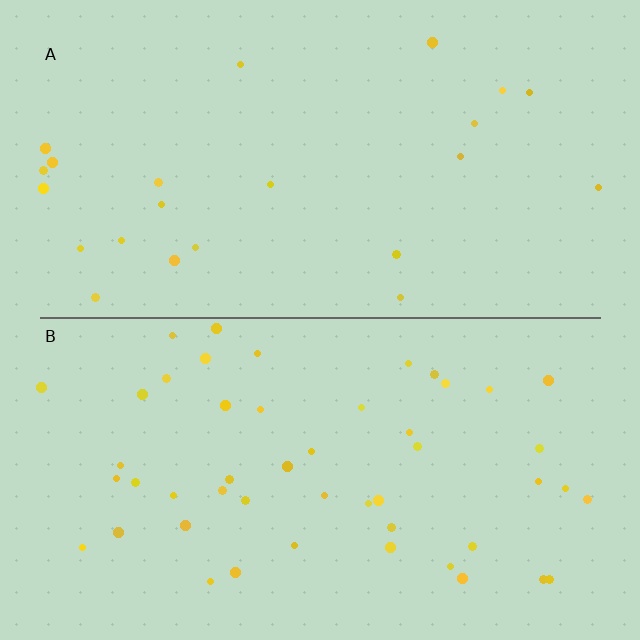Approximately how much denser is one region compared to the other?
Approximately 2.1× — region B over region A.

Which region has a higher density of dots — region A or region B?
B (the bottom).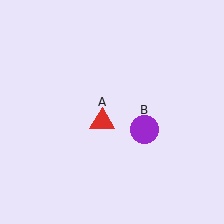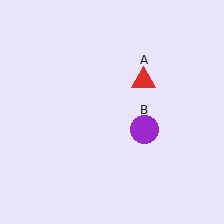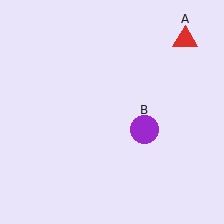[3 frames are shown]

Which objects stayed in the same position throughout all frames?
Purple circle (object B) remained stationary.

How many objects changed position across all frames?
1 object changed position: red triangle (object A).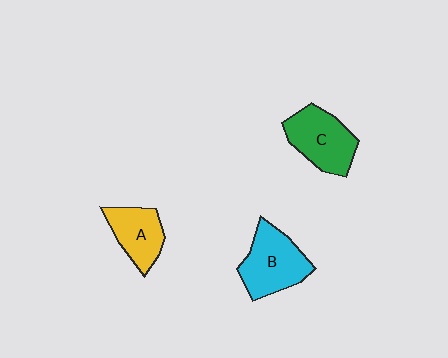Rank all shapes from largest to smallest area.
From largest to smallest: B (cyan), C (green), A (yellow).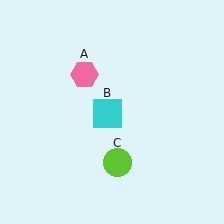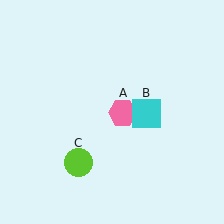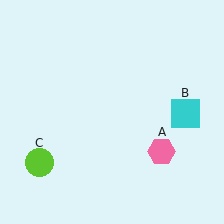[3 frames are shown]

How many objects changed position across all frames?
3 objects changed position: pink hexagon (object A), cyan square (object B), lime circle (object C).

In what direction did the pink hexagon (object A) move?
The pink hexagon (object A) moved down and to the right.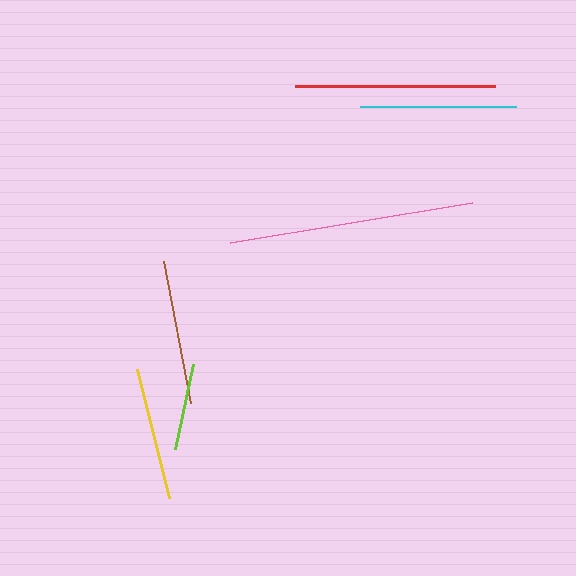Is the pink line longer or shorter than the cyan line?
The pink line is longer than the cyan line.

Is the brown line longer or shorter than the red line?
The red line is longer than the brown line.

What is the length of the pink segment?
The pink segment is approximately 245 pixels long.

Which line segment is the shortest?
The lime line is the shortest at approximately 86 pixels.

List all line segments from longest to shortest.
From longest to shortest: pink, red, cyan, brown, yellow, lime.